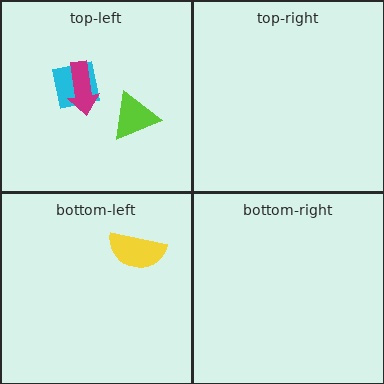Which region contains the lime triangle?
The top-left region.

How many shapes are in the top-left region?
3.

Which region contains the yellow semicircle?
The bottom-left region.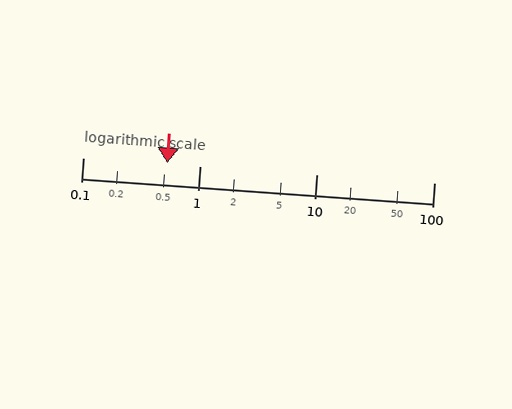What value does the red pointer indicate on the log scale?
The pointer indicates approximately 0.52.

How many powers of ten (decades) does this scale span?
The scale spans 3 decades, from 0.1 to 100.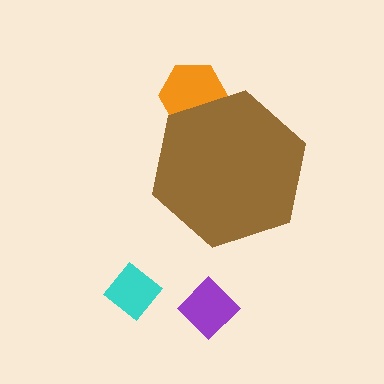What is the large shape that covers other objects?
A brown hexagon.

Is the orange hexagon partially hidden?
Yes, the orange hexagon is partially hidden behind the brown hexagon.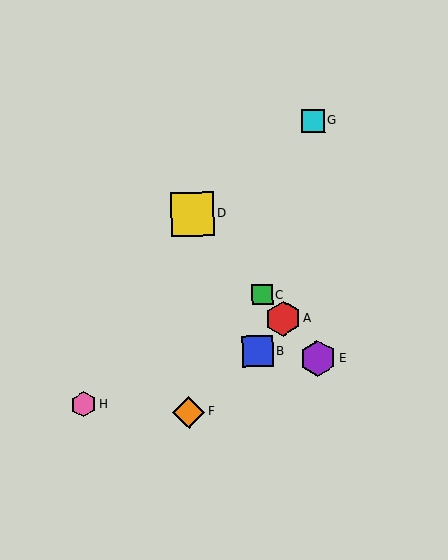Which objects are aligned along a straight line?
Objects A, C, D, E are aligned along a straight line.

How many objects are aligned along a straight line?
4 objects (A, C, D, E) are aligned along a straight line.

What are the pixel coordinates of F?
Object F is at (189, 412).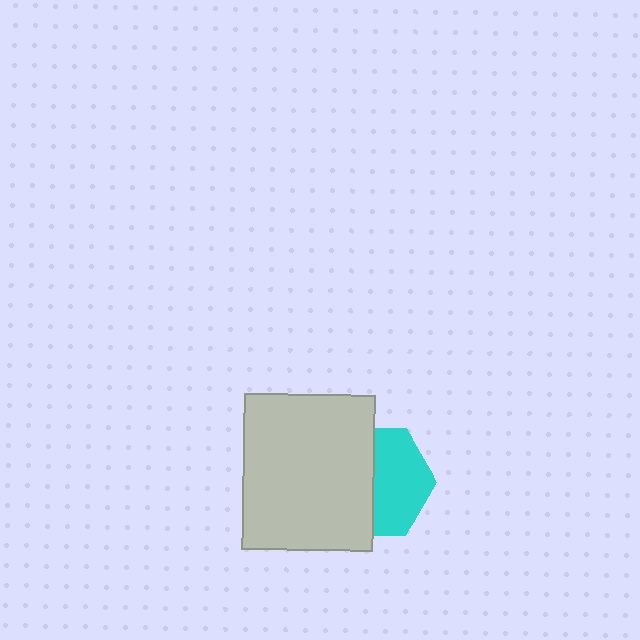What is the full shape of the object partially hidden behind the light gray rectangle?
The partially hidden object is a cyan hexagon.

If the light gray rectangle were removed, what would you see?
You would see the complete cyan hexagon.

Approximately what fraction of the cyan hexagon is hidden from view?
Roughly 50% of the cyan hexagon is hidden behind the light gray rectangle.